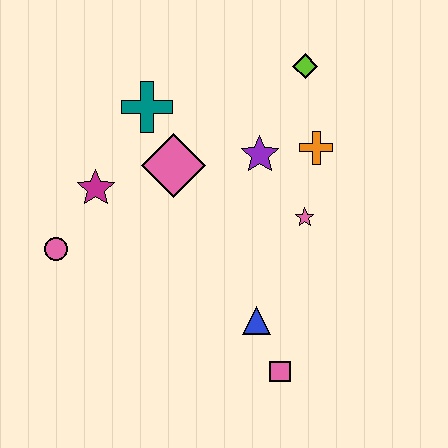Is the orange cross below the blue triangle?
No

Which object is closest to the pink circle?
The magenta star is closest to the pink circle.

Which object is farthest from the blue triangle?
The lime diamond is farthest from the blue triangle.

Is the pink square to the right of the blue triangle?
Yes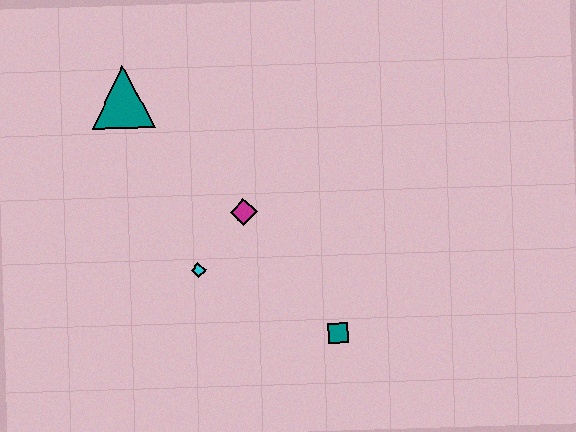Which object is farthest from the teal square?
The teal triangle is farthest from the teal square.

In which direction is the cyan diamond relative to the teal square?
The cyan diamond is to the left of the teal square.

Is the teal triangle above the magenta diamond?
Yes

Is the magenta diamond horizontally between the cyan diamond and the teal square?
Yes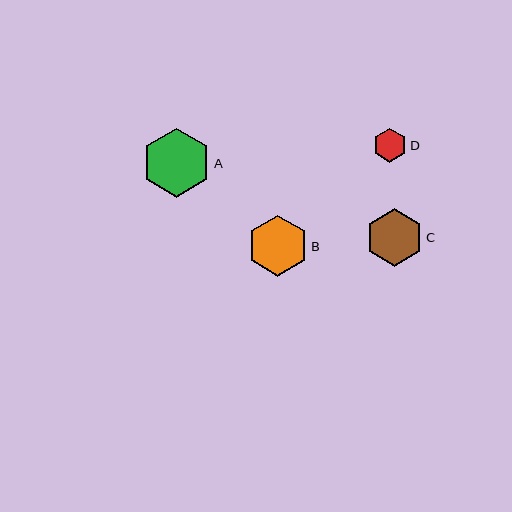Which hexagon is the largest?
Hexagon A is the largest with a size of approximately 69 pixels.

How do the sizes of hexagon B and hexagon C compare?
Hexagon B and hexagon C are approximately the same size.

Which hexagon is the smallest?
Hexagon D is the smallest with a size of approximately 34 pixels.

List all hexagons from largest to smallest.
From largest to smallest: A, B, C, D.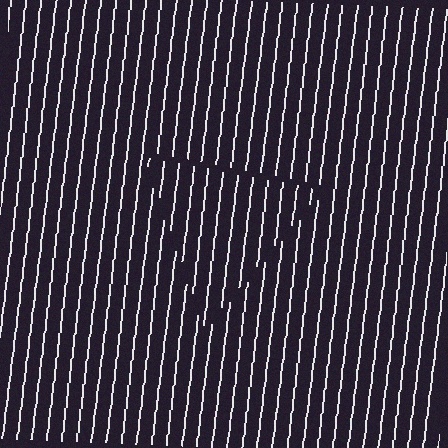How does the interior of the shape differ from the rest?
The interior of the shape contains the same grating, shifted by half a period — the contour is defined by the phase discontinuity where line-ends from the inner and outer gratings abut.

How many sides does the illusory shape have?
3 sides — the line-ends trace a triangle.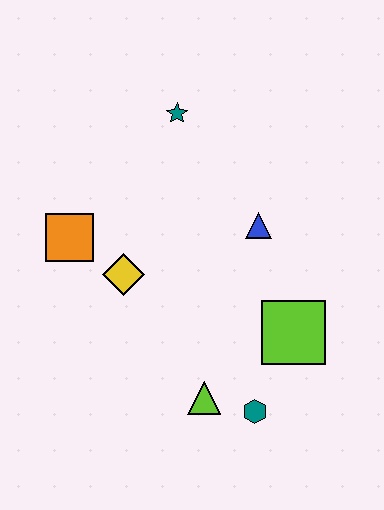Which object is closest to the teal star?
The blue triangle is closest to the teal star.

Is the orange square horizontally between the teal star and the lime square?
No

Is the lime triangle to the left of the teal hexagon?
Yes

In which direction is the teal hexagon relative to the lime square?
The teal hexagon is below the lime square.